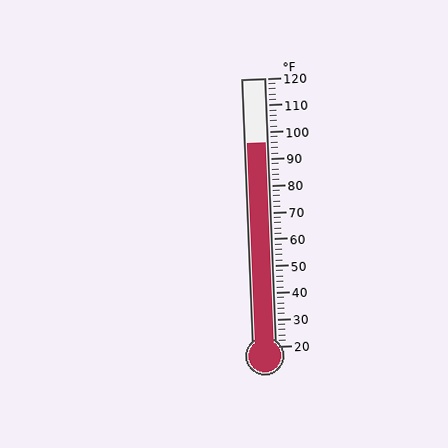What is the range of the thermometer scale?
The thermometer scale ranges from 20°F to 120°F.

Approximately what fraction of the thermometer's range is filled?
The thermometer is filled to approximately 75% of its range.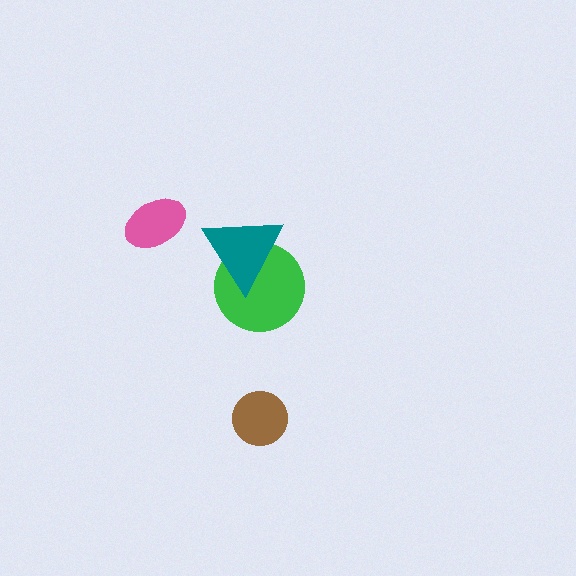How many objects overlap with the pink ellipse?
0 objects overlap with the pink ellipse.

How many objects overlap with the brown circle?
0 objects overlap with the brown circle.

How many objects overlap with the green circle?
1 object overlaps with the green circle.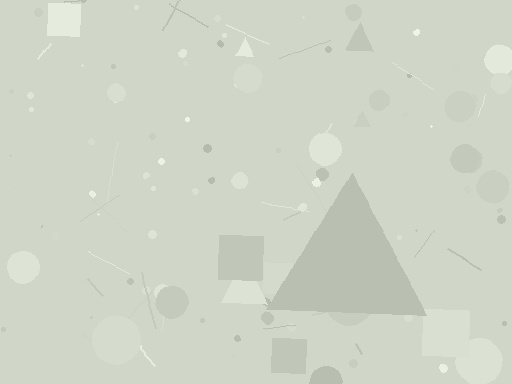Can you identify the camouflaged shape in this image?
The camouflaged shape is a triangle.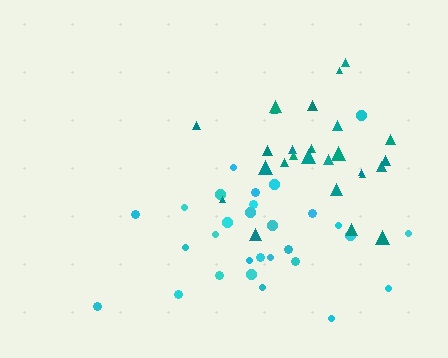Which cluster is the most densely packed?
Teal.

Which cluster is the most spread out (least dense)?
Cyan.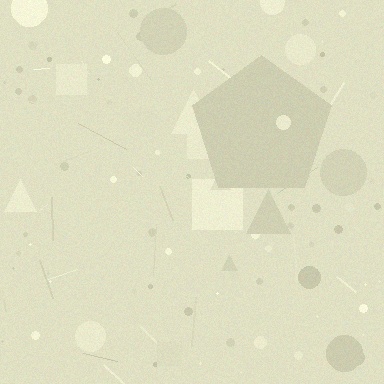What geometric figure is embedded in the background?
A pentagon is embedded in the background.